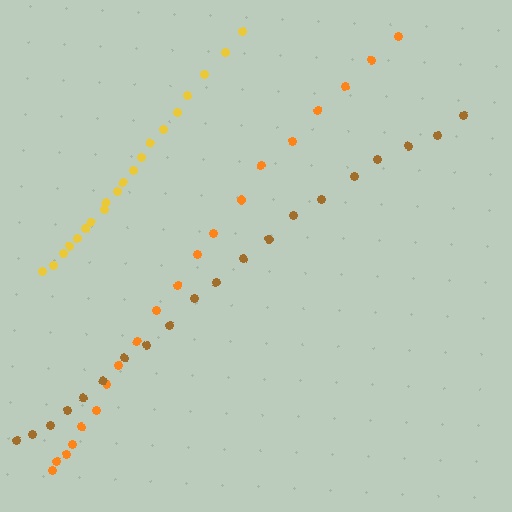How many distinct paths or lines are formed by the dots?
There are 3 distinct paths.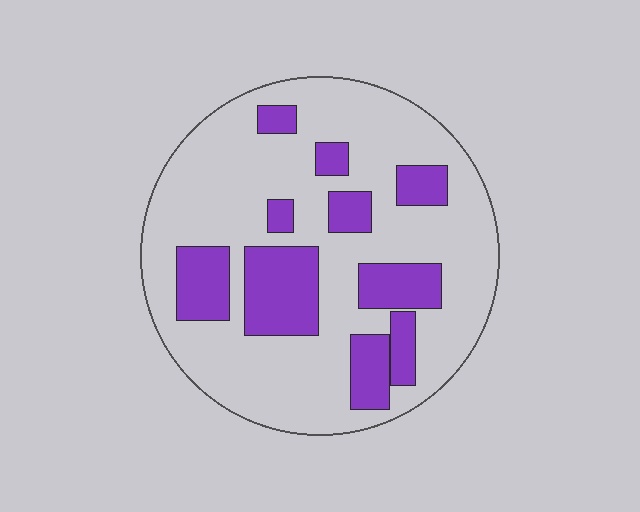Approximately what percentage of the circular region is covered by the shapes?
Approximately 25%.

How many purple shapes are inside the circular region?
10.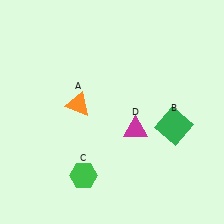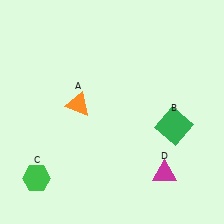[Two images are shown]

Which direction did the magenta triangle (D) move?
The magenta triangle (D) moved down.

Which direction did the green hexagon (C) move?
The green hexagon (C) moved left.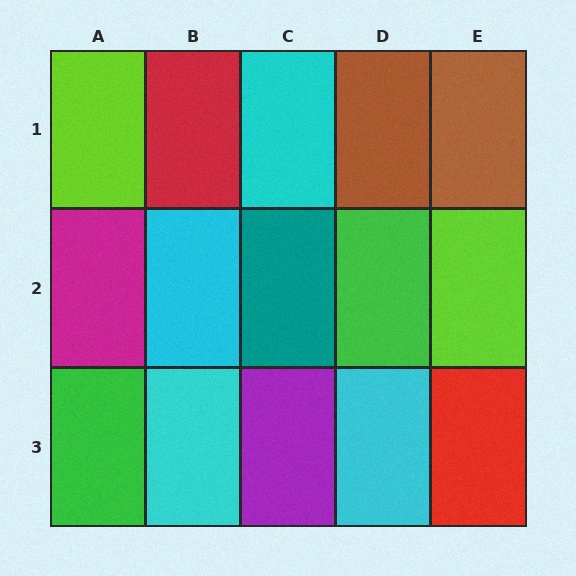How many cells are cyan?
4 cells are cyan.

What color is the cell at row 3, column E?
Red.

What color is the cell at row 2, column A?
Magenta.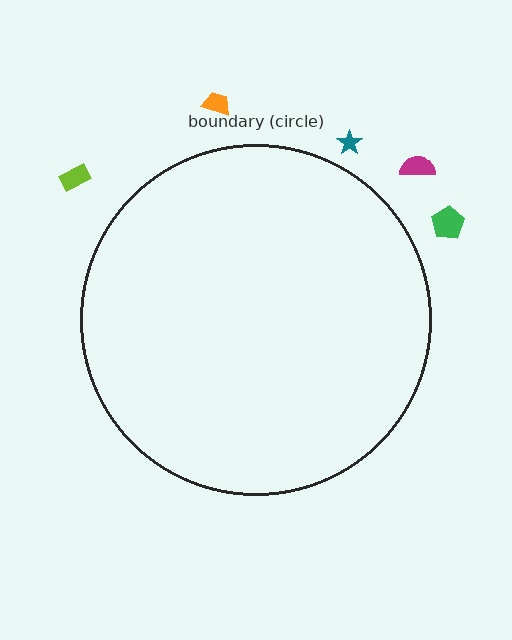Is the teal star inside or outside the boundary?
Outside.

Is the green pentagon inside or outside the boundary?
Outside.